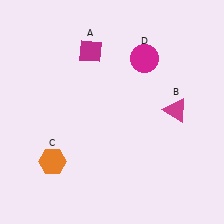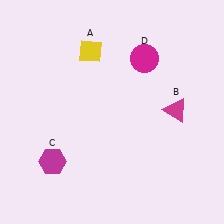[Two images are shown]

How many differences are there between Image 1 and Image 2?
There are 2 differences between the two images.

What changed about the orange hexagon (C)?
In Image 1, C is orange. In Image 2, it changed to magenta.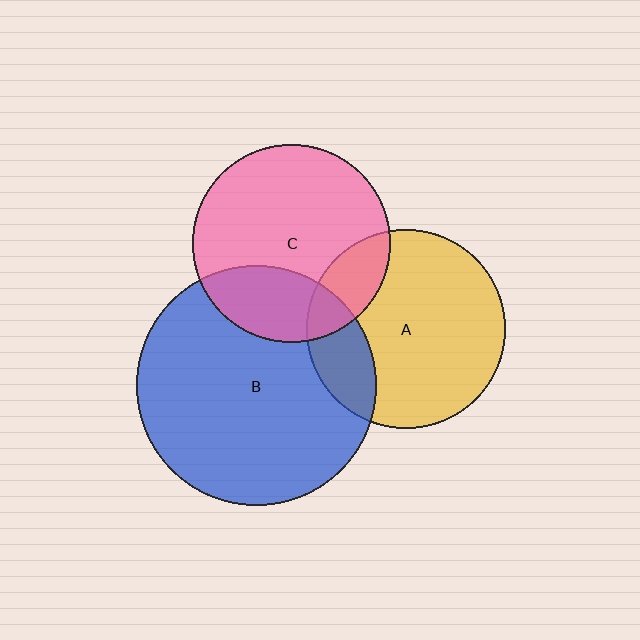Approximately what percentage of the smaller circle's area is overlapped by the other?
Approximately 15%.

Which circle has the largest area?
Circle B (blue).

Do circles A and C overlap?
Yes.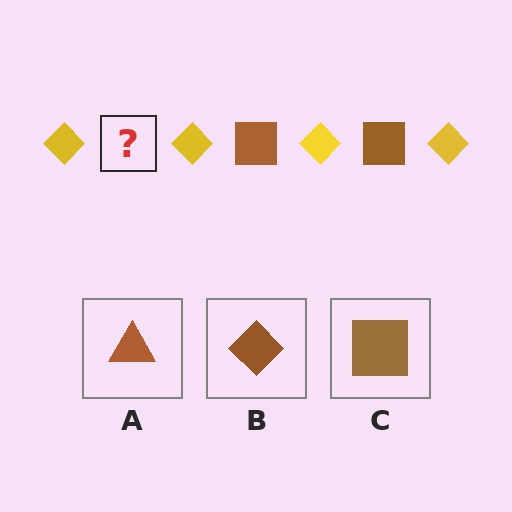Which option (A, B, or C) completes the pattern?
C.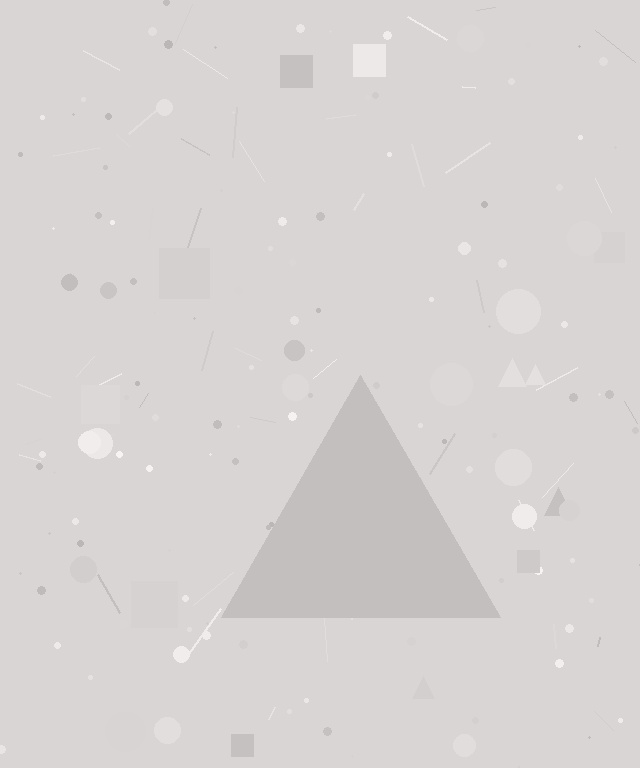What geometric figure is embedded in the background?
A triangle is embedded in the background.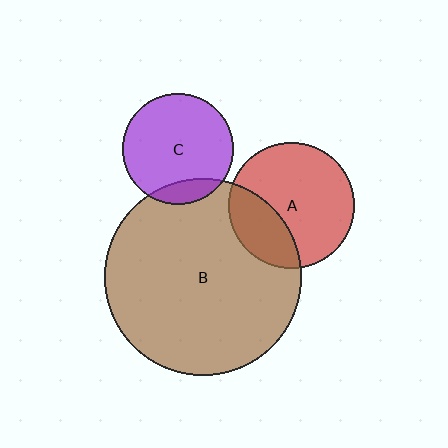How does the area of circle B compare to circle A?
Approximately 2.4 times.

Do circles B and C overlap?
Yes.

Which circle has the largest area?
Circle B (brown).